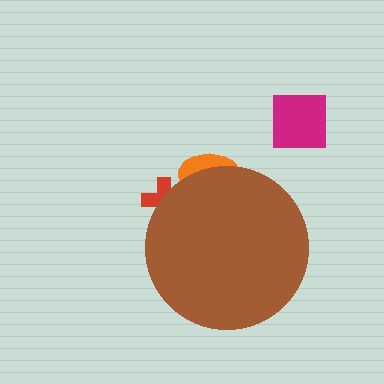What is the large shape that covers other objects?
A brown circle.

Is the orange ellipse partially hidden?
Yes, the orange ellipse is partially hidden behind the brown circle.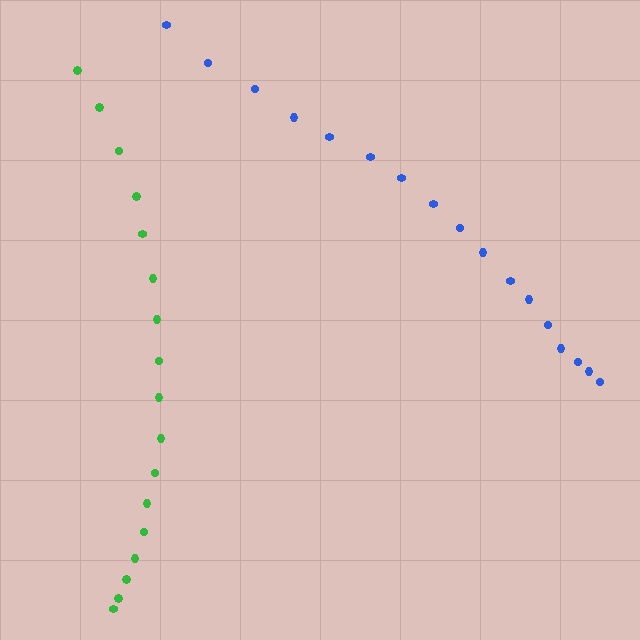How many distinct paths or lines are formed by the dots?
There are 2 distinct paths.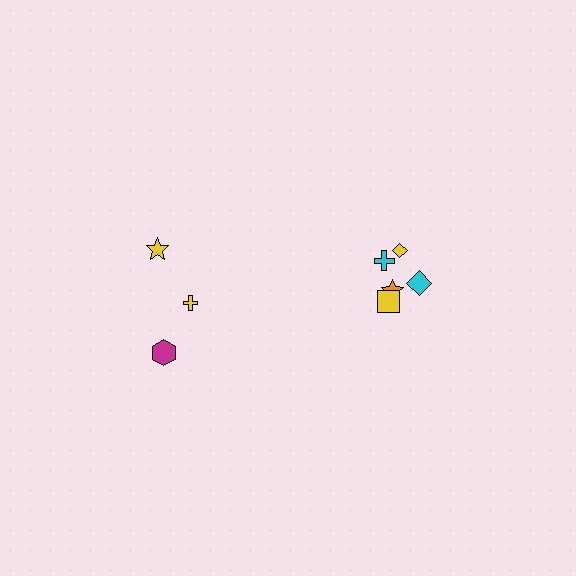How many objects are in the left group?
There are 3 objects.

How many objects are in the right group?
There are 5 objects.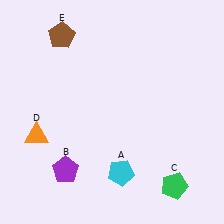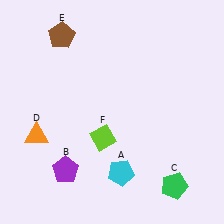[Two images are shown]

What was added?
A lime diamond (F) was added in Image 2.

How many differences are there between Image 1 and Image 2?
There is 1 difference between the two images.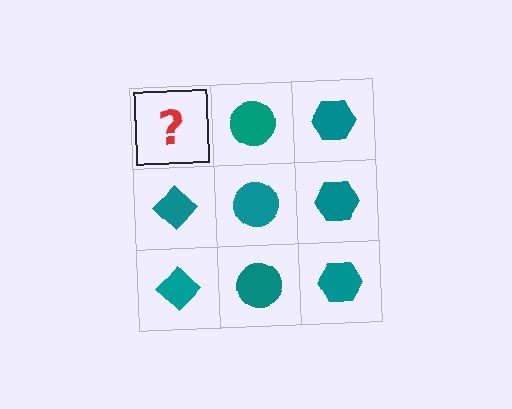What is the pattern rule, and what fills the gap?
The rule is that each column has a consistent shape. The gap should be filled with a teal diamond.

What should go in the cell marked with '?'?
The missing cell should contain a teal diamond.